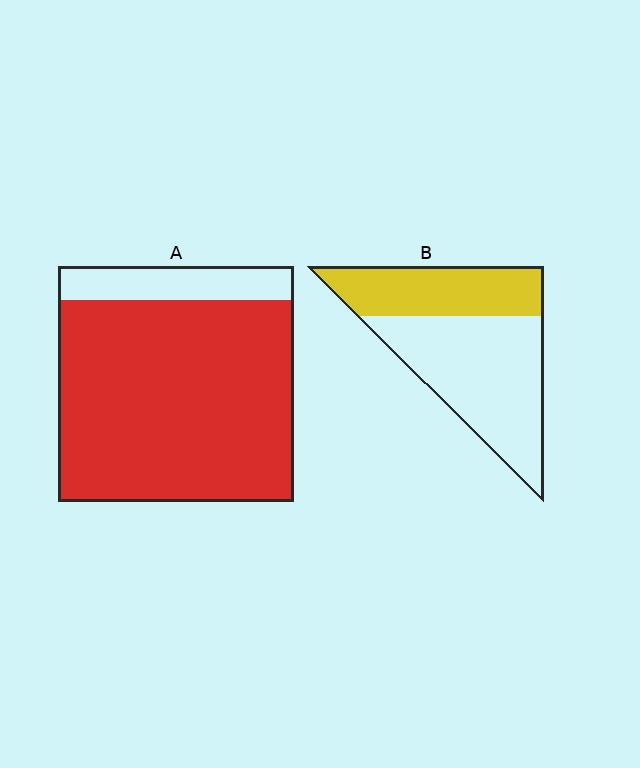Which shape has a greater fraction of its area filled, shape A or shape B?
Shape A.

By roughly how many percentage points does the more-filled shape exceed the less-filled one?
By roughly 50 percentage points (A over B).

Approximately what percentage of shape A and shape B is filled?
A is approximately 85% and B is approximately 40%.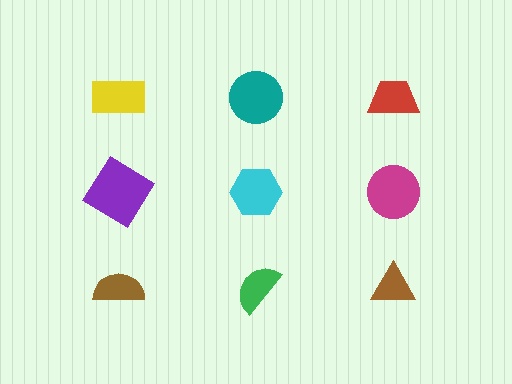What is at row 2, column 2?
A cyan hexagon.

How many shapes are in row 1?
3 shapes.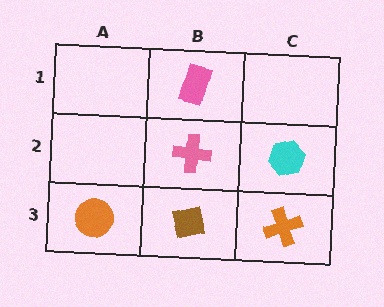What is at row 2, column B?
A pink cross.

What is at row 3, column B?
A brown square.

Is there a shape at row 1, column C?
No, that cell is empty.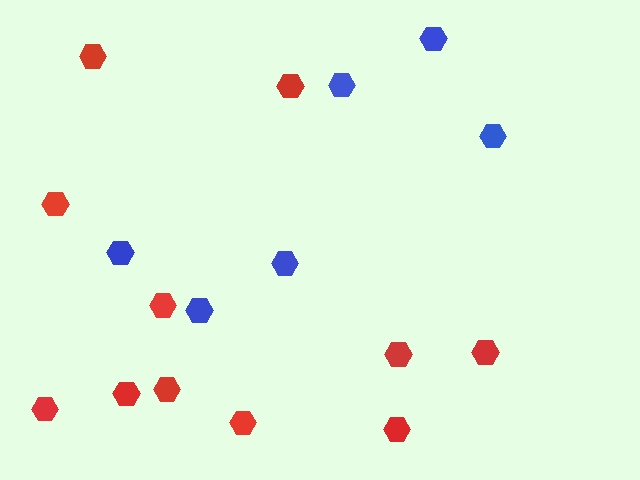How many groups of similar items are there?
There are 2 groups: one group of blue hexagons (6) and one group of red hexagons (11).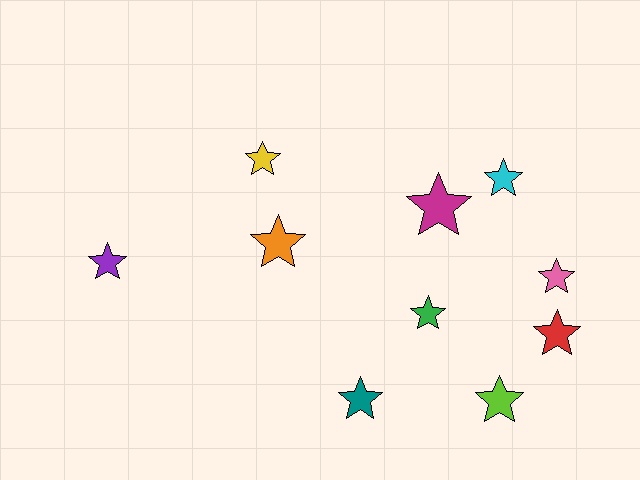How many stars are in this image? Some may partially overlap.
There are 10 stars.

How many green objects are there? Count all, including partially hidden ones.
There is 1 green object.